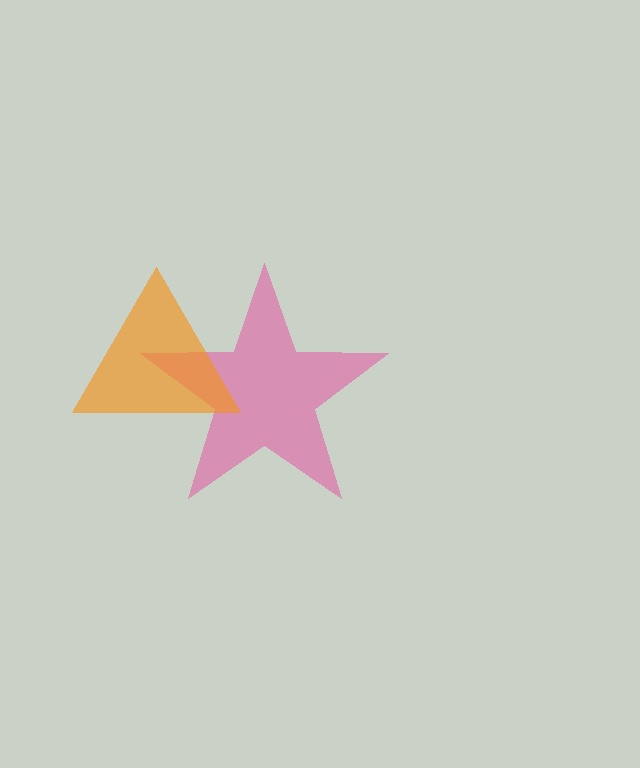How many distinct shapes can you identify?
There are 2 distinct shapes: a pink star, an orange triangle.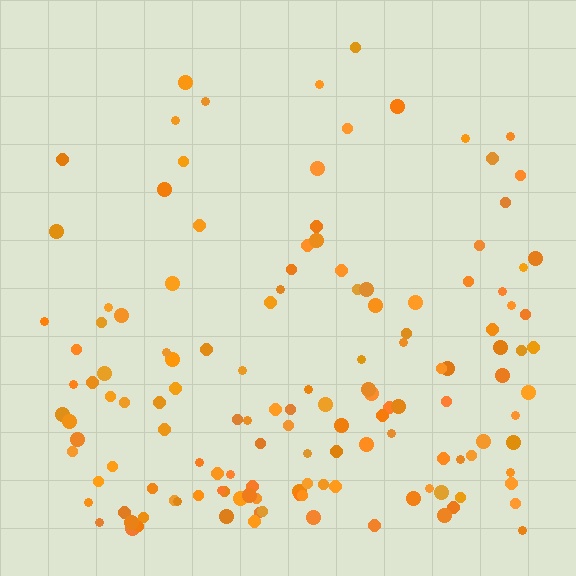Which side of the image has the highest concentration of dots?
The bottom.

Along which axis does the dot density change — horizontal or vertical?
Vertical.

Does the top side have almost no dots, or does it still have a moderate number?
Still a moderate number, just noticeably fewer than the bottom.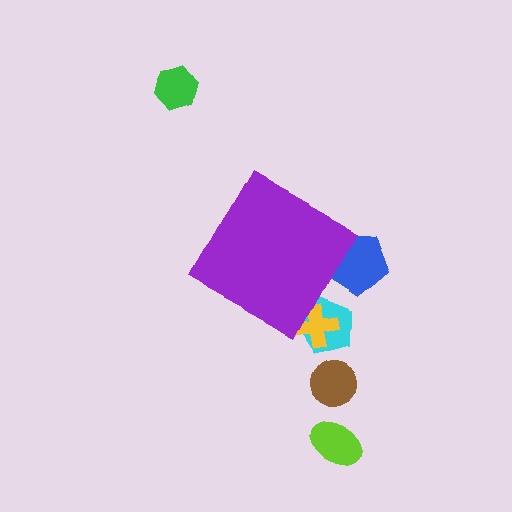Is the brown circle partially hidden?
No, the brown circle is fully visible.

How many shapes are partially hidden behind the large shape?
3 shapes are partially hidden.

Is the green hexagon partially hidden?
No, the green hexagon is fully visible.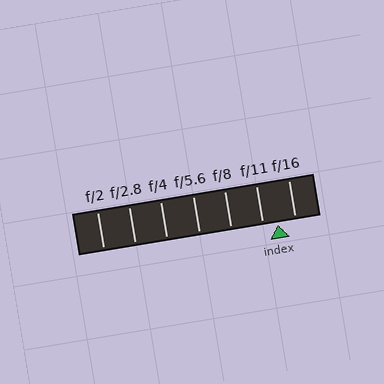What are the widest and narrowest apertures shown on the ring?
The widest aperture shown is f/2 and the narrowest is f/16.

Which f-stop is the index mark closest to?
The index mark is closest to f/11.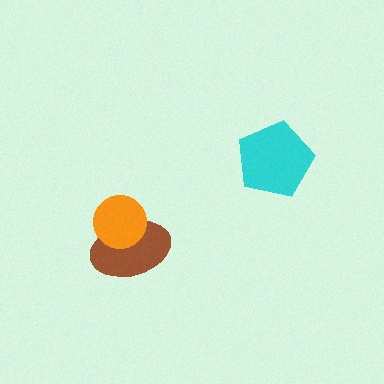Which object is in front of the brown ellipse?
The orange circle is in front of the brown ellipse.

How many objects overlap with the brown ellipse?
1 object overlaps with the brown ellipse.